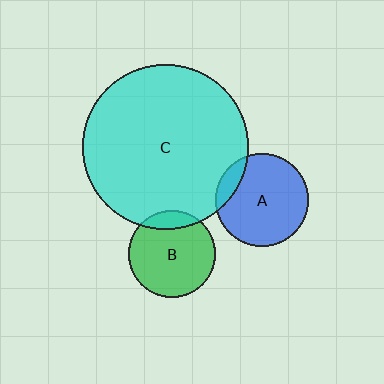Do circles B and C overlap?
Yes.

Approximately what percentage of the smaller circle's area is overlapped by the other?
Approximately 15%.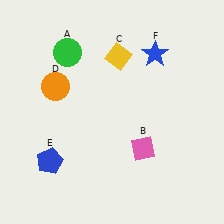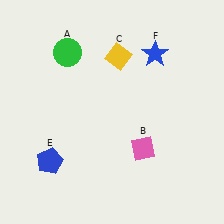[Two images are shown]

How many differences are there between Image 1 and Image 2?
There is 1 difference between the two images.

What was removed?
The orange circle (D) was removed in Image 2.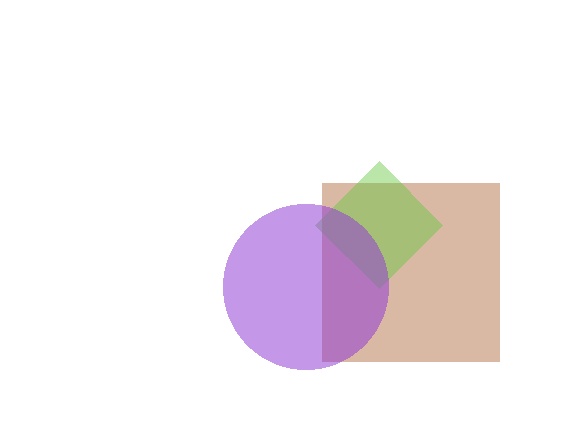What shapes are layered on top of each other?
The layered shapes are: a brown square, a lime diamond, a purple circle.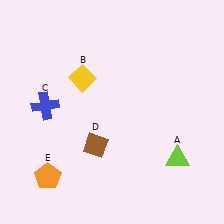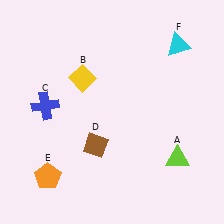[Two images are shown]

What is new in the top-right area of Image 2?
A cyan triangle (F) was added in the top-right area of Image 2.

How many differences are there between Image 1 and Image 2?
There is 1 difference between the two images.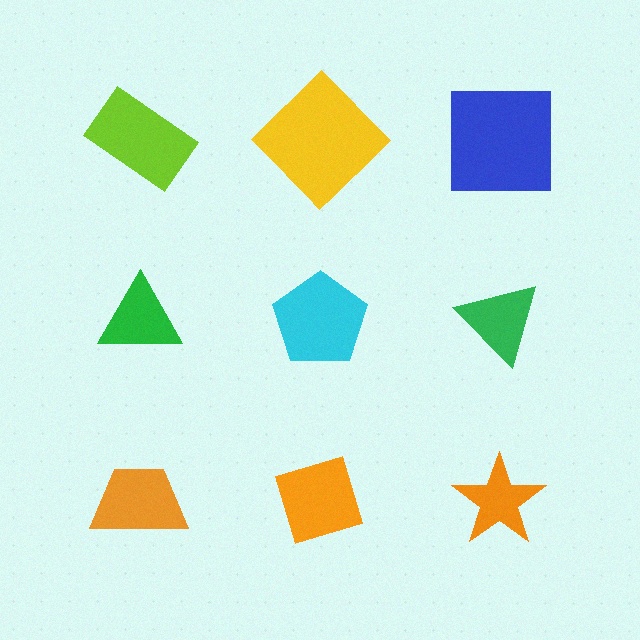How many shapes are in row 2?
3 shapes.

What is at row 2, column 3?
A green triangle.